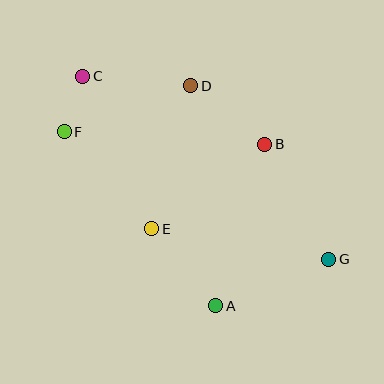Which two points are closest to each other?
Points C and F are closest to each other.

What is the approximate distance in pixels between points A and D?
The distance between A and D is approximately 221 pixels.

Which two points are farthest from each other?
Points C and G are farthest from each other.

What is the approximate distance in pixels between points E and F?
The distance between E and F is approximately 131 pixels.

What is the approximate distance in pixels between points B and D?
The distance between B and D is approximately 94 pixels.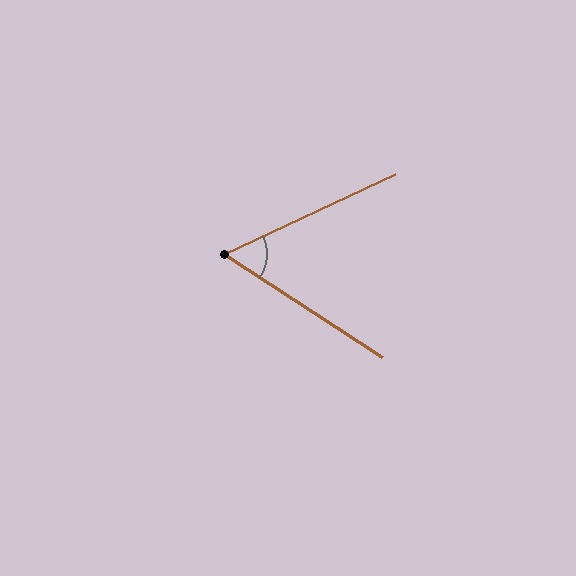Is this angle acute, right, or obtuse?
It is acute.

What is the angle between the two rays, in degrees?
Approximately 58 degrees.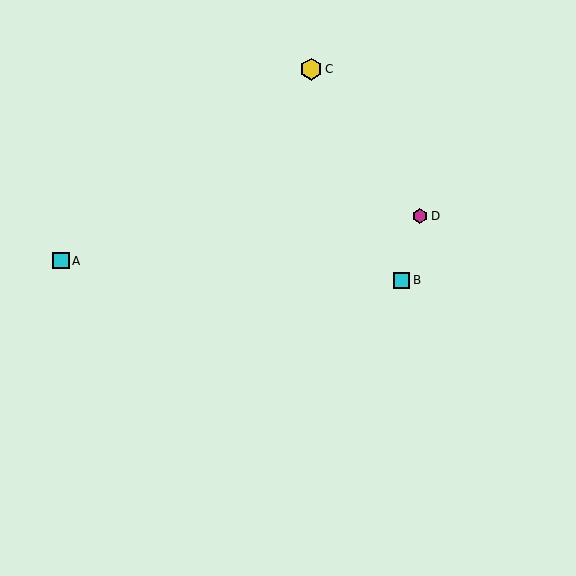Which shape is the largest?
The yellow hexagon (labeled C) is the largest.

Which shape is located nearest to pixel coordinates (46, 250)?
The cyan square (labeled A) at (61, 261) is nearest to that location.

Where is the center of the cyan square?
The center of the cyan square is at (61, 261).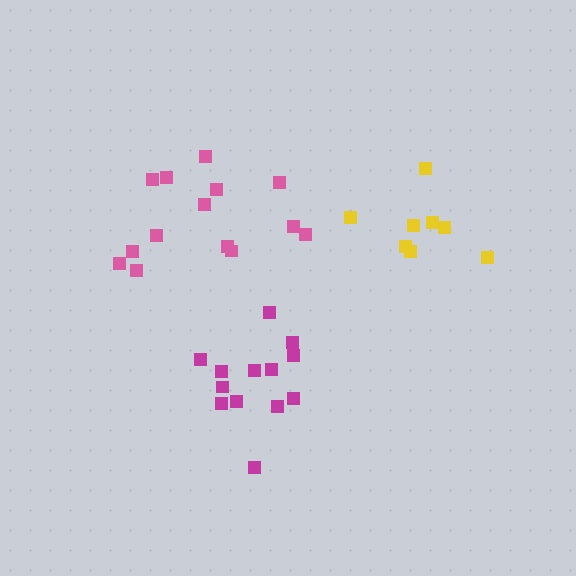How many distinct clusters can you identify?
There are 3 distinct clusters.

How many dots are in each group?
Group 1: 13 dots, Group 2: 8 dots, Group 3: 14 dots (35 total).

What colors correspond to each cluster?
The clusters are colored: magenta, yellow, pink.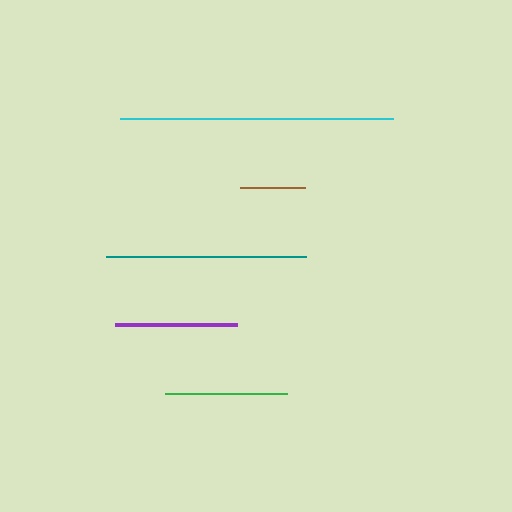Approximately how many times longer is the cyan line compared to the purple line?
The cyan line is approximately 2.2 times the length of the purple line.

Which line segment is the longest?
The cyan line is the longest at approximately 273 pixels.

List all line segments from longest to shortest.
From longest to shortest: cyan, teal, green, purple, brown.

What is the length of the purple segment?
The purple segment is approximately 122 pixels long.